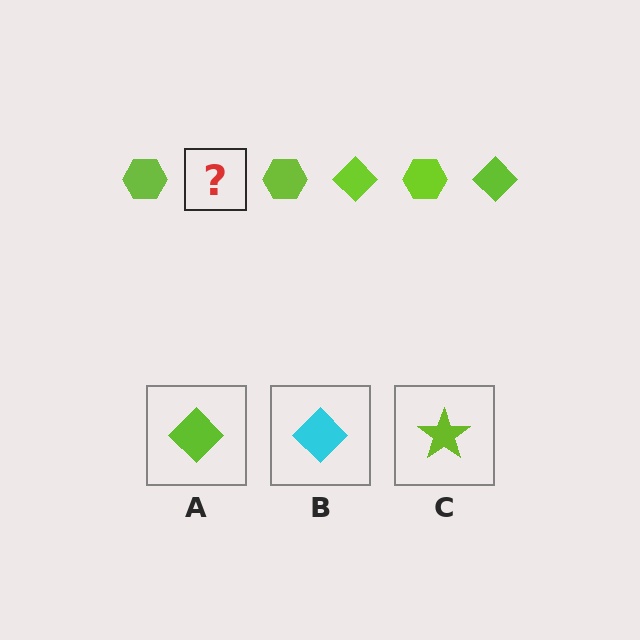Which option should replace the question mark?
Option A.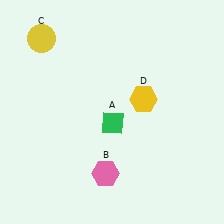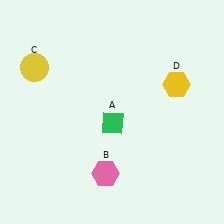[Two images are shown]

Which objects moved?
The objects that moved are: the yellow circle (C), the yellow hexagon (D).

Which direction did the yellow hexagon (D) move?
The yellow hexagon (D) moved right.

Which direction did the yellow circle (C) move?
The yellow circle (C) moved down.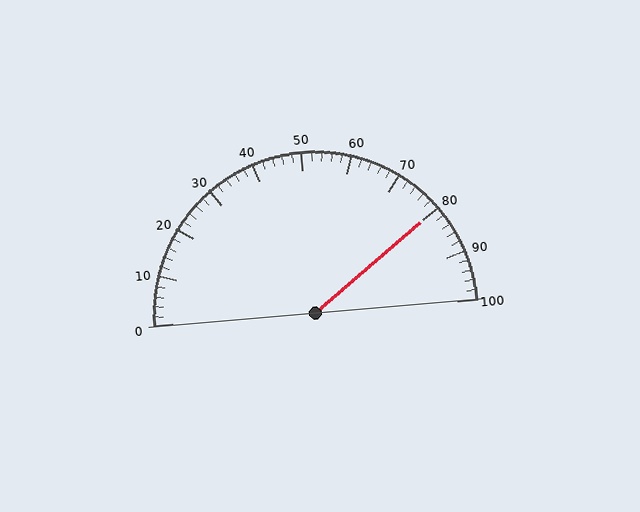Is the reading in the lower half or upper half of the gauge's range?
The reading is in the upper half of the range (0 to 100).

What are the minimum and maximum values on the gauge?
The gauge ranges from 0 to 100.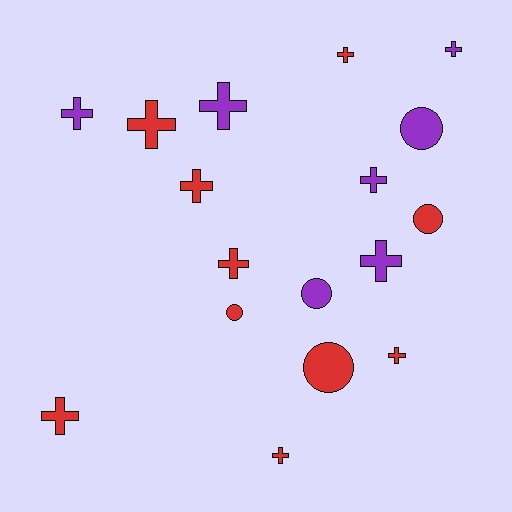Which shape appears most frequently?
Cross, with 12 objects.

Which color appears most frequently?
Red, with 10 objects.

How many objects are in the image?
There are 17 objects.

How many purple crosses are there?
There are 5 purple crosses.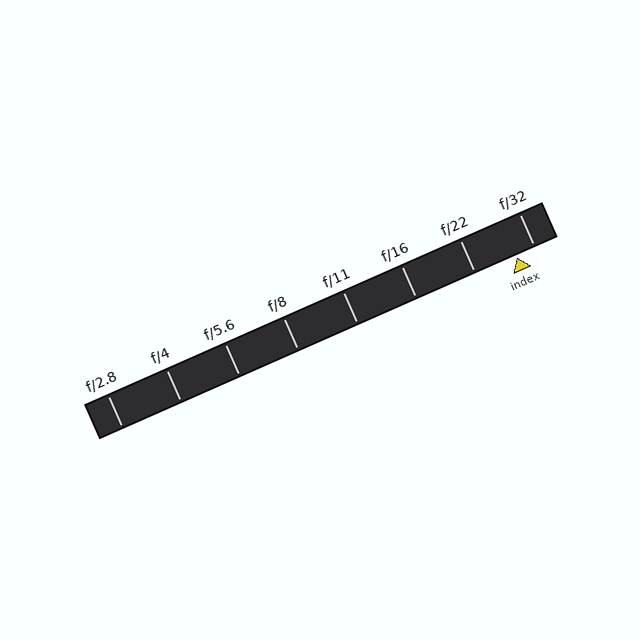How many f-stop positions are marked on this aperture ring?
There are 8 f-stop positions marked.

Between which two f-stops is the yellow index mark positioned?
The index mark is between f/22 and f/32.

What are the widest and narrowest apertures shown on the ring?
The widest aperture shown is f/2.8 and the narrowest is f/32.